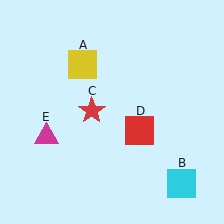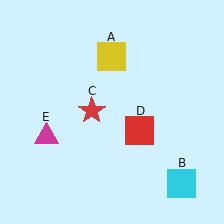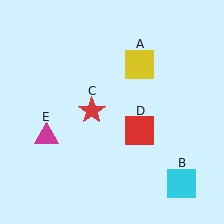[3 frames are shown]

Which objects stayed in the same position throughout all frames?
Cyan square (object B) and red star (object C) and red square (object D) and magenta triangle (object E) remained stationary.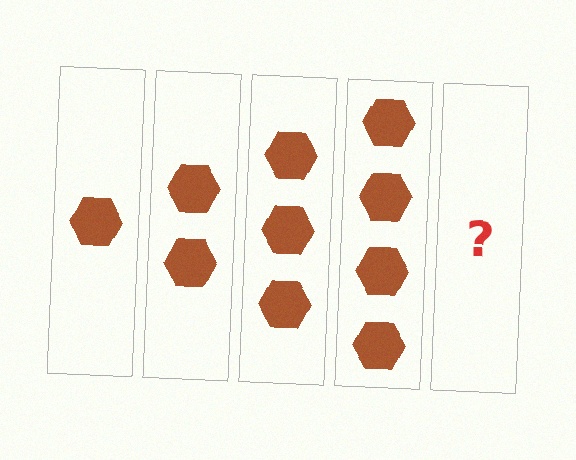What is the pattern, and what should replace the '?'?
The pattern is that each step adds one more hexagon. The '?' should be 5 hexagons.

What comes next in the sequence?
The next element should be 5 hexagons.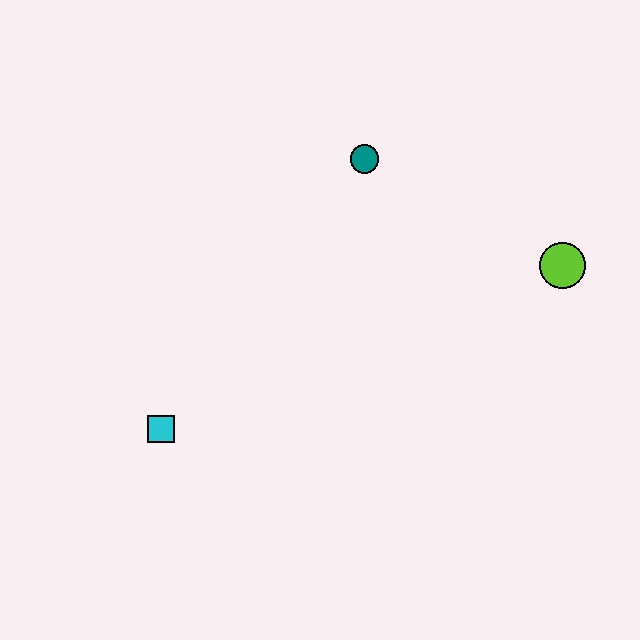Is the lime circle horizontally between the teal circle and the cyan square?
No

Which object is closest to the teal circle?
The lime circle is closest to the teal circle.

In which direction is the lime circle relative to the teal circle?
The lime circle is to the right of the teal circle.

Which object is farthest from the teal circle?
The cyan square is farthest from the teal circle.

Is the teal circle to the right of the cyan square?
Yes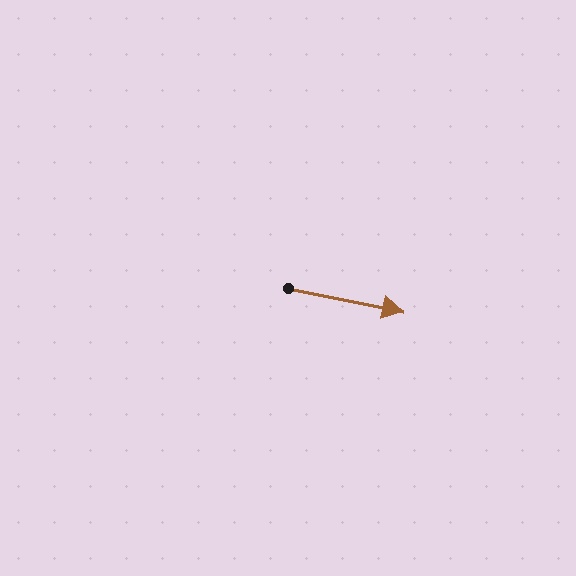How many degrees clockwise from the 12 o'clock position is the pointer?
Approximately 101 degrees.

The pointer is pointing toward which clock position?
Roughly 3 o'clock.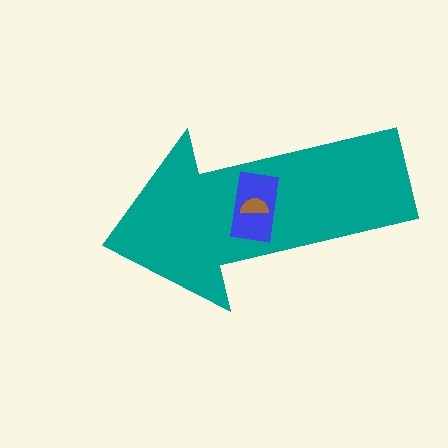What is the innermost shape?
The brown semicircle.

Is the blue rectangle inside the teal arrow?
Yes.